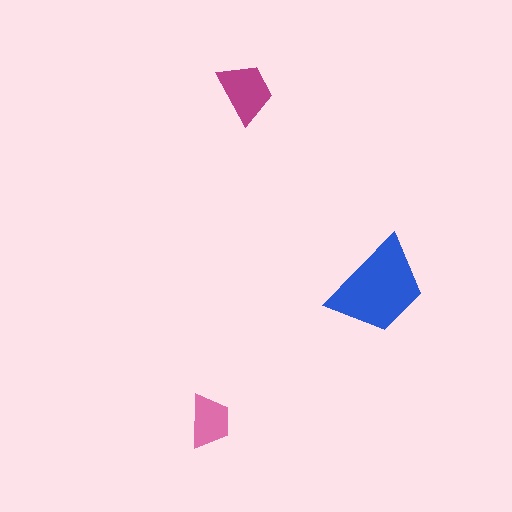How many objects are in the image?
There are 3 objects in the image.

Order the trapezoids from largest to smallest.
the blue one, the magenta one, the pink one.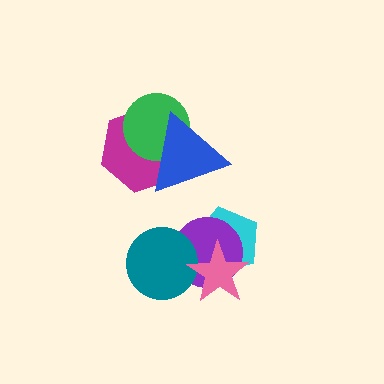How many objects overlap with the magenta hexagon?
2 objects overlap with the magenta hexagon.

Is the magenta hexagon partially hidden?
Yes, it is partially covered by another shape.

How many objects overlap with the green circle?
2 objects overlap with the green circle.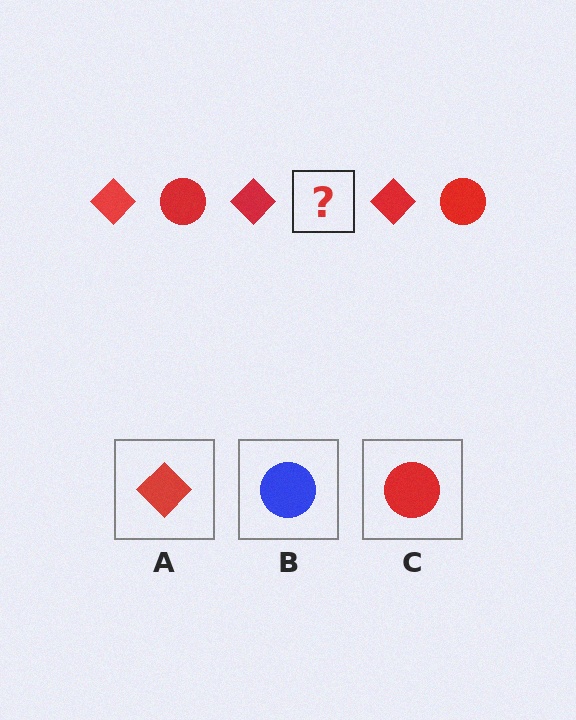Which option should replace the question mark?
Option C.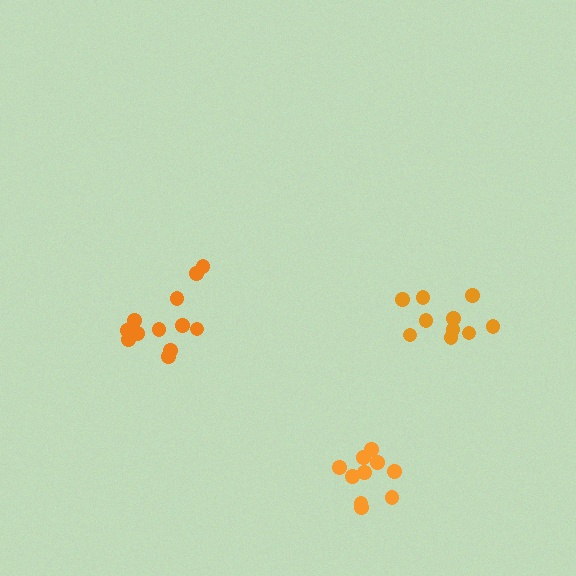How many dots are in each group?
Group 1: 10 dots, Group 2: 12 dots, Group 3: 10 dots (32 total).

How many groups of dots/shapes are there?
There are 3 groups.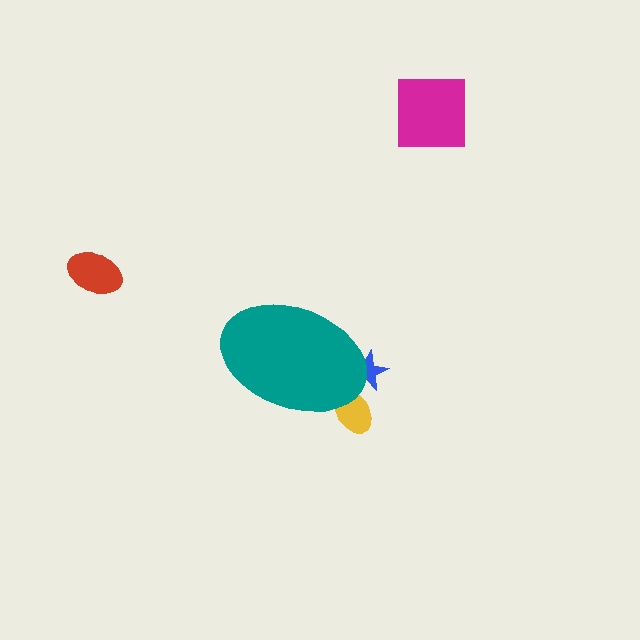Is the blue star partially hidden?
Yes, the blue star is partially hidden behind the teal ellipse.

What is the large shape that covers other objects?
A teal ellipse.